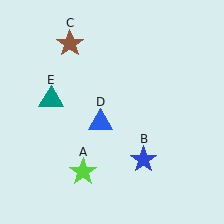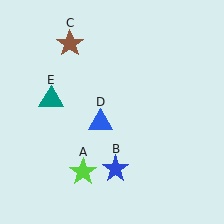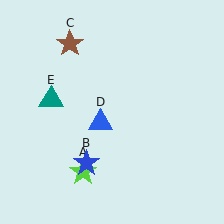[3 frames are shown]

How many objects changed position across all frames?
1 object changed position: blue star (object B).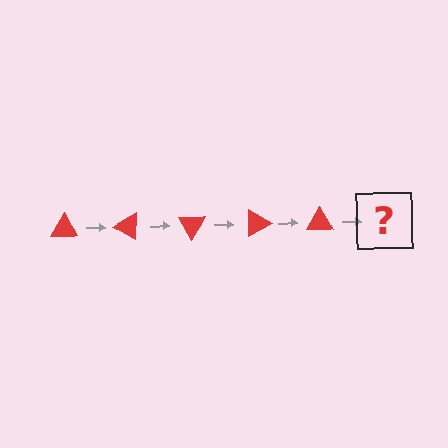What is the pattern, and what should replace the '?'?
The pattern is that the triangle rotates 30 degrees each step. The '?' should be a red triangle rotated 150 degrees.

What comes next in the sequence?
The next element should be a red triangle rotated 150 degrees.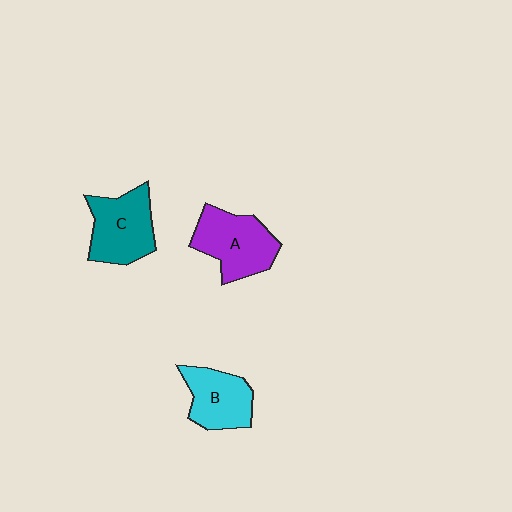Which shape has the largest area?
Shape A (purple).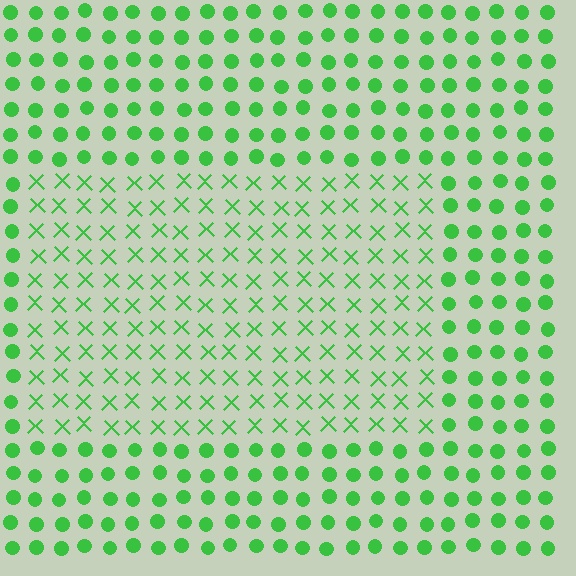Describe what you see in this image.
The image is filled with small green elements arranged in a uniform grid. A rectangle-shaped region contains X marks, while the surrounding area contains circles. The boundary is defined purely by the change in element shape.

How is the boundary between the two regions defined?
The boundary is defined by a change in element shape: X marks inside vs. circles outside. All elements share the same color and spacing.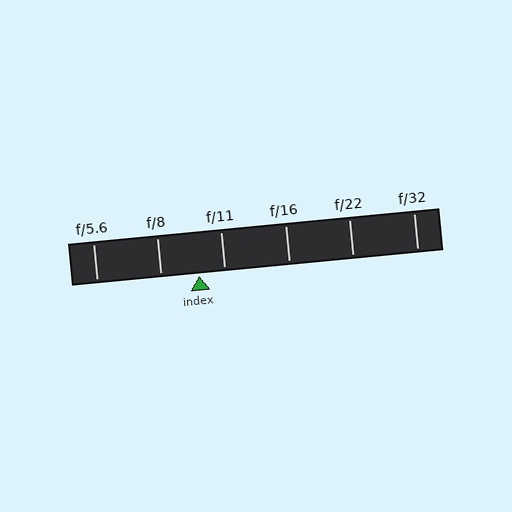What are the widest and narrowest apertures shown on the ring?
The widest aperture shown is f/5.6 and the narrowest is f/32.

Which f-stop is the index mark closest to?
The index mark is closest to f/11.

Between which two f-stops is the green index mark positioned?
The index mark is between f/8 and f/11.